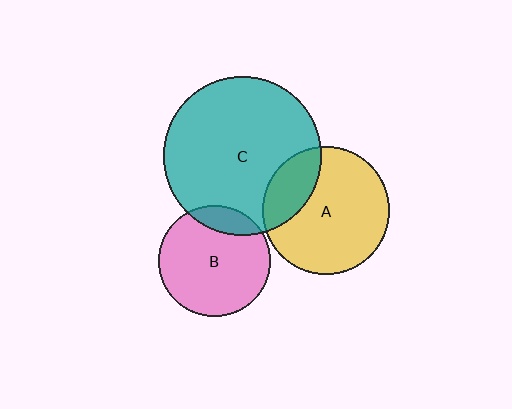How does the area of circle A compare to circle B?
Approximately 1.3 times.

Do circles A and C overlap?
Yes.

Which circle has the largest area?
Circle C (teal).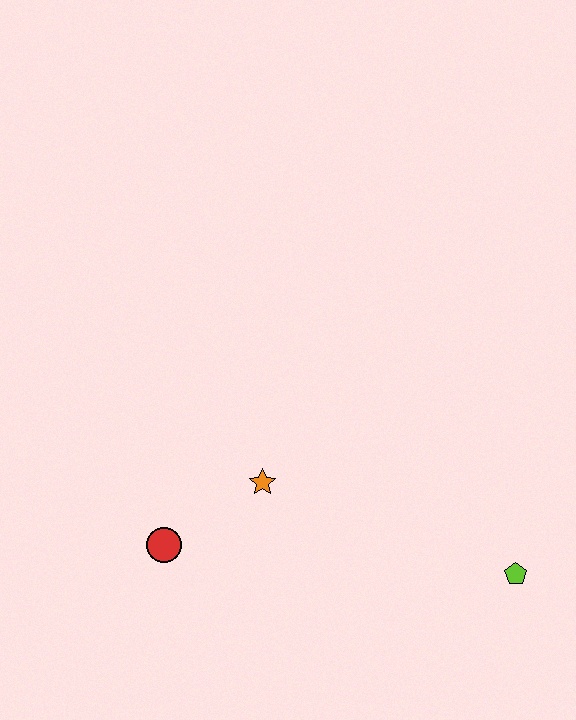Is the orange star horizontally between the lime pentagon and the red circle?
Yes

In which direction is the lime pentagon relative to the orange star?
The lime pentagon is to the right of the orange star.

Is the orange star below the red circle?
No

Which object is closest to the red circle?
The orange star is closest to the red circle.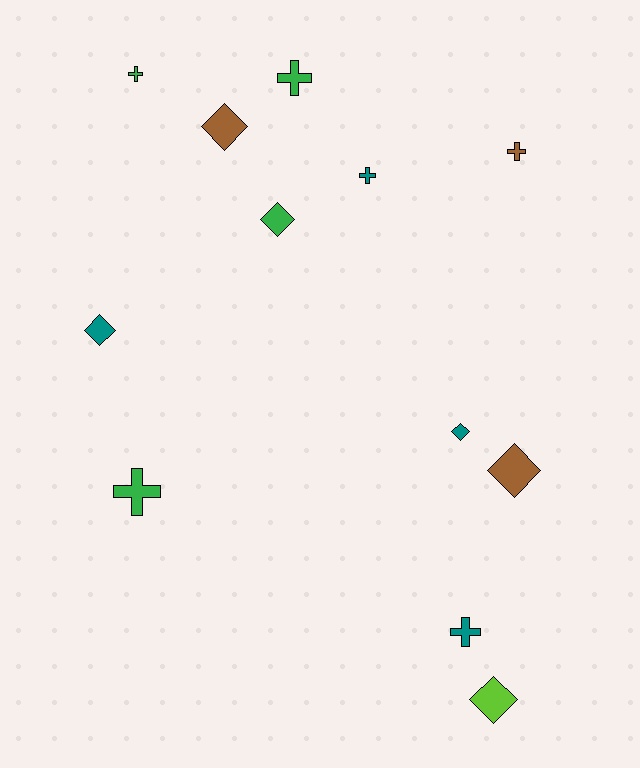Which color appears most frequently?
Green, with 4 objects.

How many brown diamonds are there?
There are 2 brown diamonds.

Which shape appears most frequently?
Cross, with 6 objects.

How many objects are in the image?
There are 12 objects.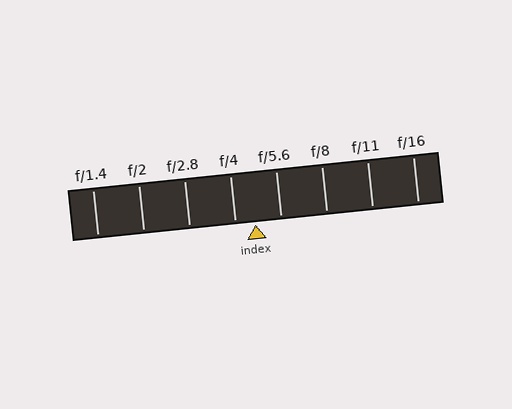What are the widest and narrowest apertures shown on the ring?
The widest aperture shown is f/1.4 and the narrowest is f/16.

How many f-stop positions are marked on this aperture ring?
There are 8 f-stop positions marked.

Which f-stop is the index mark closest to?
The index mark is closest to f/4.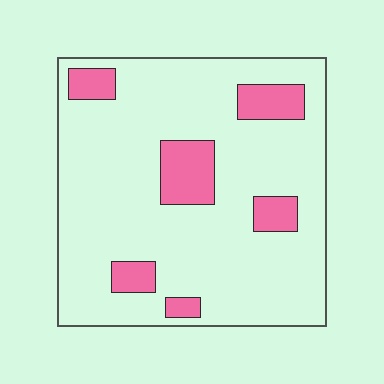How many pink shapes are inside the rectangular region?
6.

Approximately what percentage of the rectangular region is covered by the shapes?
Approximately 15%.